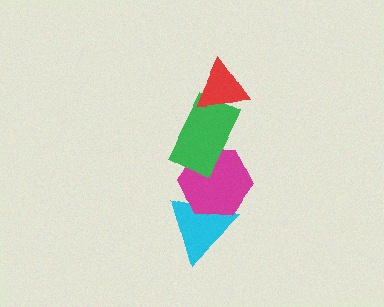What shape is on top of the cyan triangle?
The magenta hexagon is on top of the cyan triangle.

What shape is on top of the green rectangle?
The red triangle is on top of the green rectangle.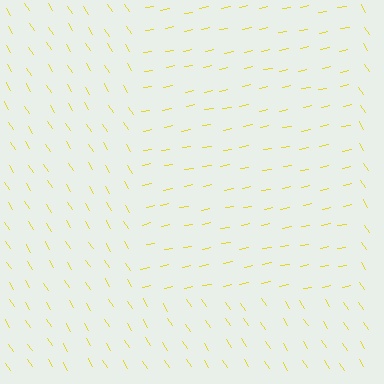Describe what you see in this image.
The image is filled with small yellow line segments. A rectangle region in the image has lines oriented differently from the surrounding lines, creating a visible texture boundary.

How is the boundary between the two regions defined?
The boundary is defined purely by a change in line orientation (approximately 69 degrees difference). All lines are the same color and thickness.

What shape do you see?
I see a rectangle.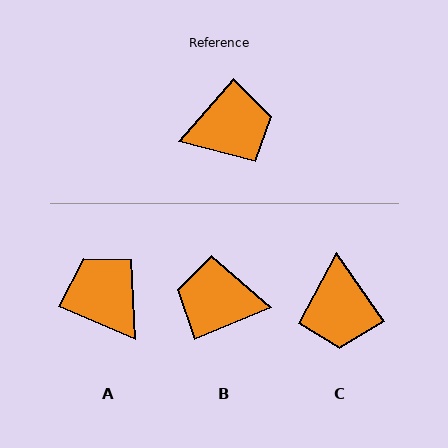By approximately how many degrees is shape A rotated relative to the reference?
Approximately 108 degrees counter-clockwise.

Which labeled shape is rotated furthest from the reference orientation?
B, about 154 degrees away.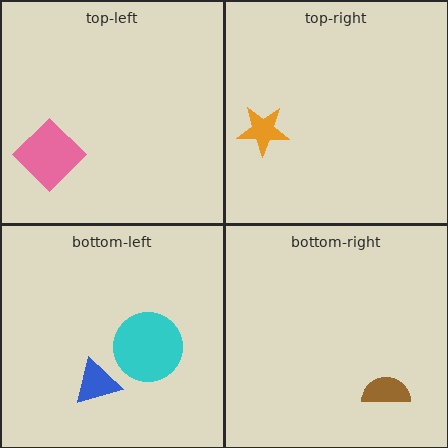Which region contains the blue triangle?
The bottom-left region.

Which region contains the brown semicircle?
The bottom-right region.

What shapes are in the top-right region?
The orange star.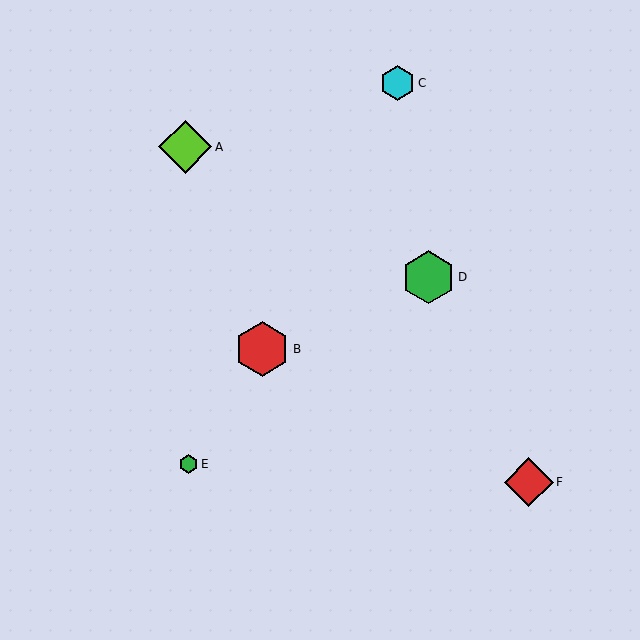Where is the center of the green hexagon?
The center of the green hexagon is at (189, 464).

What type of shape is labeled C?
Shape C is a cyan hexagon.